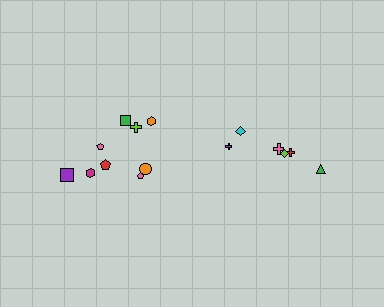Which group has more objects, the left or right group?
The left group.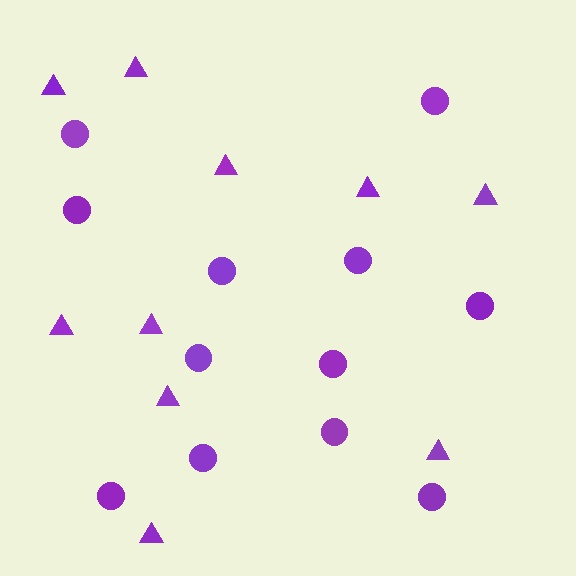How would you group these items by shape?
There are 2 groups: one group of circles (12) and one group of triangles (10).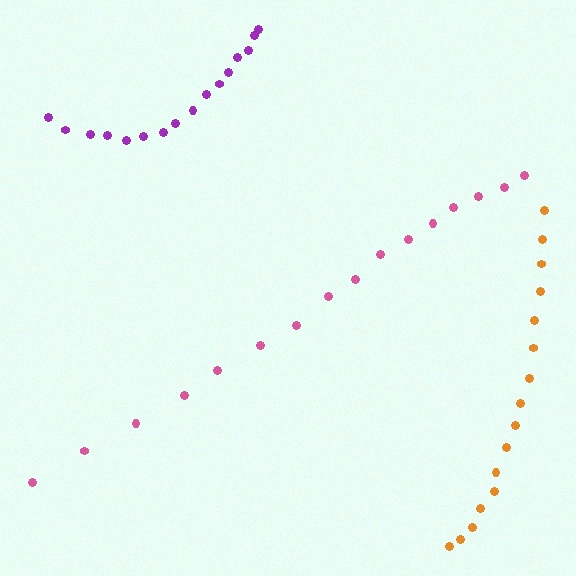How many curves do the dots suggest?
There are 3 distinct paths.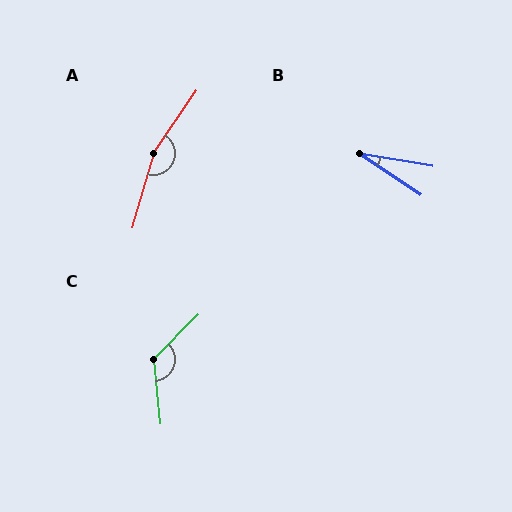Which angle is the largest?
A, at approximately 162 degrees.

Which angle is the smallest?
B, at approximately 24 degrees.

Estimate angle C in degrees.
Approximately 129 degrees.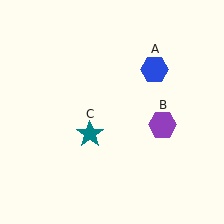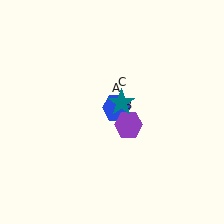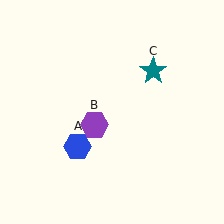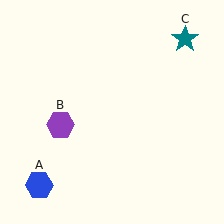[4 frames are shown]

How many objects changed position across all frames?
3 objects changed position: blue hexagon (object A), purple hexagon (object B), teal star (object C).